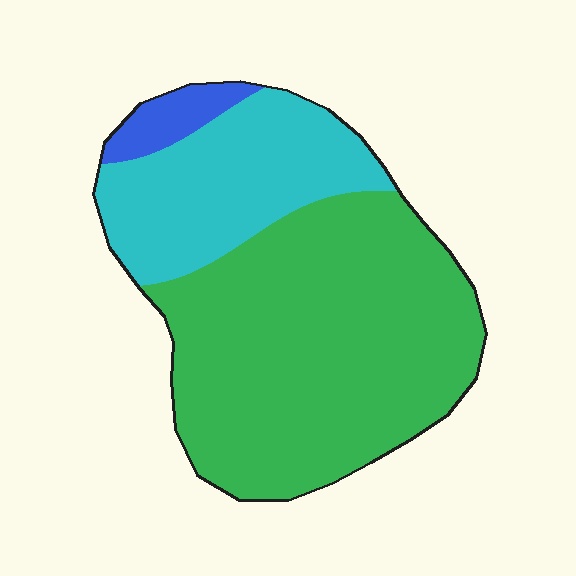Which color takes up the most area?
Green, at roughly 65%.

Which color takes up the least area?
Blue, at roughly 5%.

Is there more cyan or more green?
Green.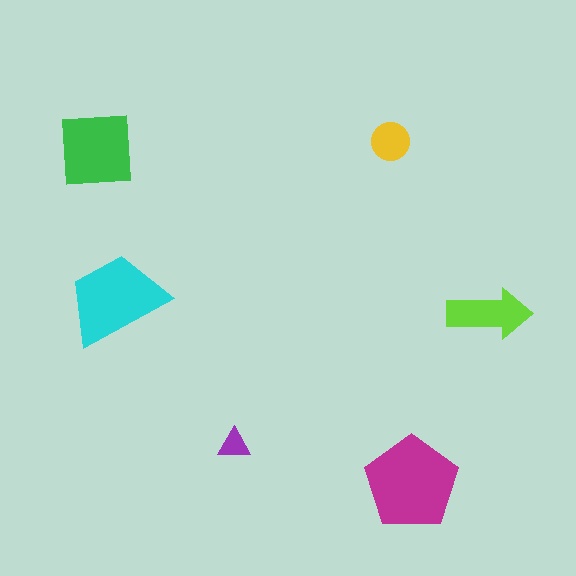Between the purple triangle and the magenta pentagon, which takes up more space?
The magenta pentagon.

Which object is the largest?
The magenta pentagon.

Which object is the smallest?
The purple triangle.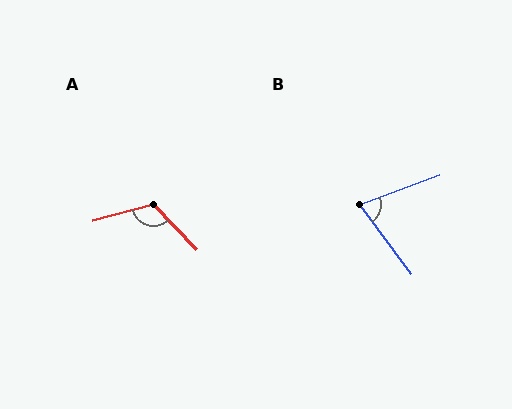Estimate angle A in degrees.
Approximately 119 degrees.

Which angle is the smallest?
B, at approximately 74 degrees.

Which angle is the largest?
A, at approximately 119 degrees.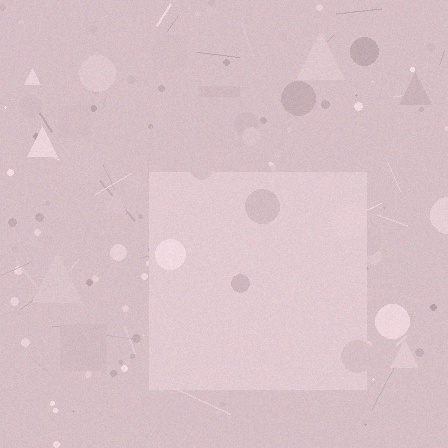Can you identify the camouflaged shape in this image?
The camouflaged shape is a square.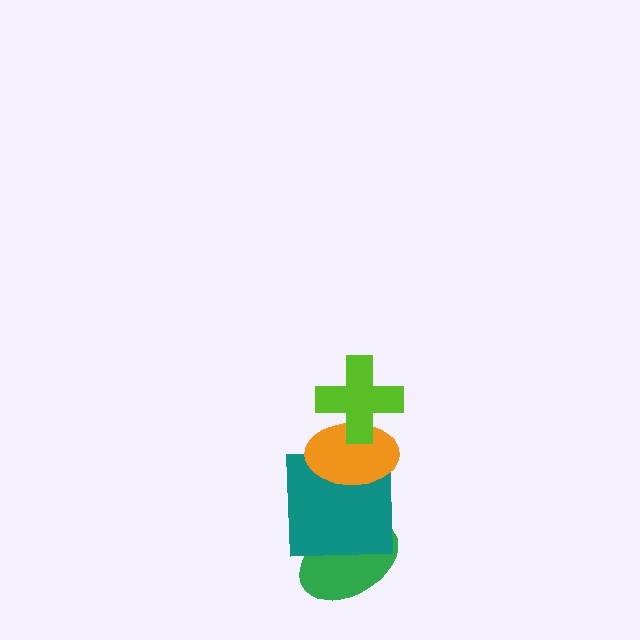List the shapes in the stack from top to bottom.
From top to bottom: the lime cross, the orange ellipse, the teal square, the green ellipse.